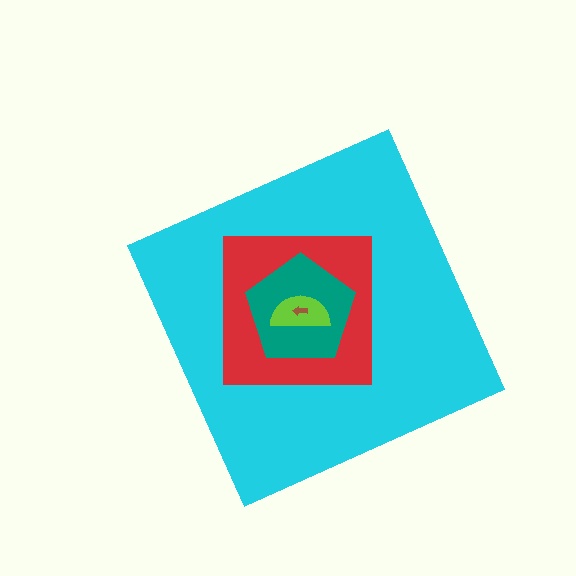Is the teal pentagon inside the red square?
Yes.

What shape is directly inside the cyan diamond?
The red square.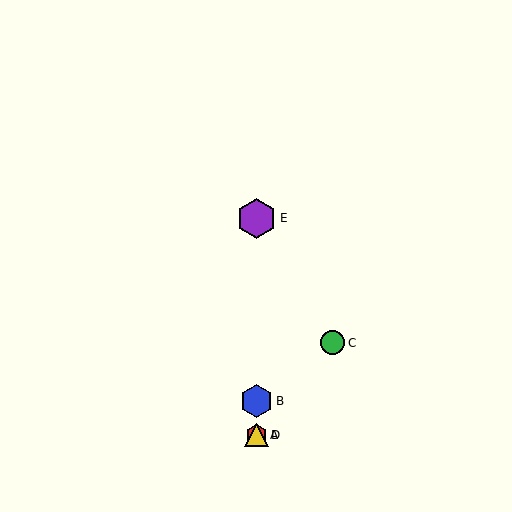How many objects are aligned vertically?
4 objects (A, B, D, E) are aligned vertically.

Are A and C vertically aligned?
No, A is at x≈257 and C is at x≈333.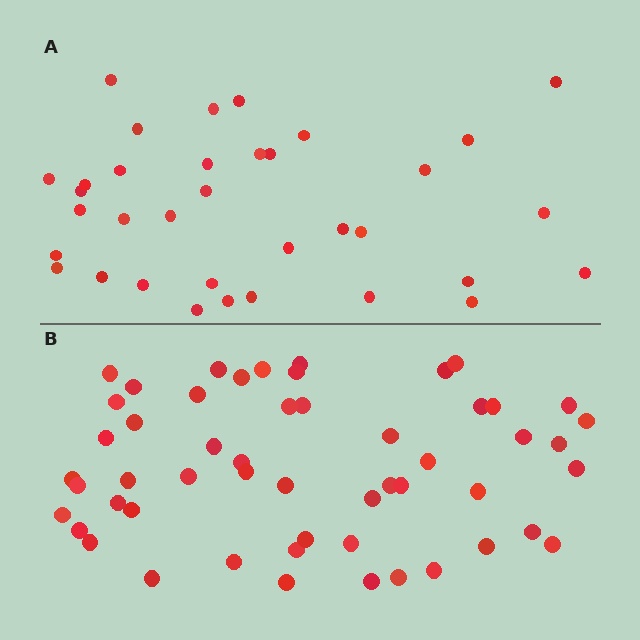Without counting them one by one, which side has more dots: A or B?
Region B (the bottom region) has more dots.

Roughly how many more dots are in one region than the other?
Region B has approximately 20 more dots than region A.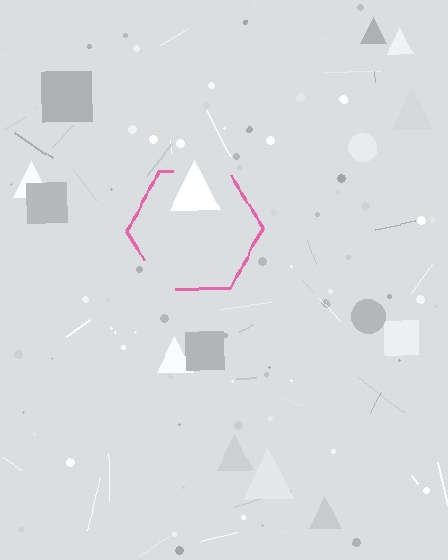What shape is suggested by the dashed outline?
The dashed outline suggests a hexagon.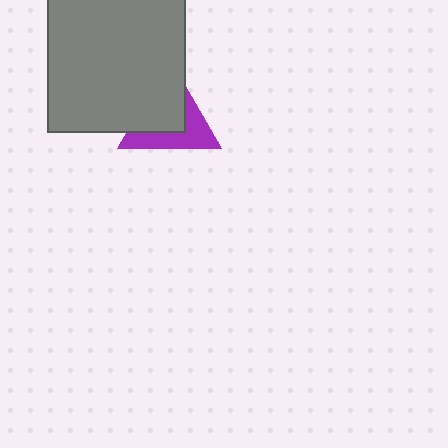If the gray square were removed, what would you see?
You would see the complete purple triangle.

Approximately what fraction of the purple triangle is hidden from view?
Roughly 54% of the purple triangle is hidden behind the gray square.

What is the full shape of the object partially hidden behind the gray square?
The partially hidden object is a purple triangle.